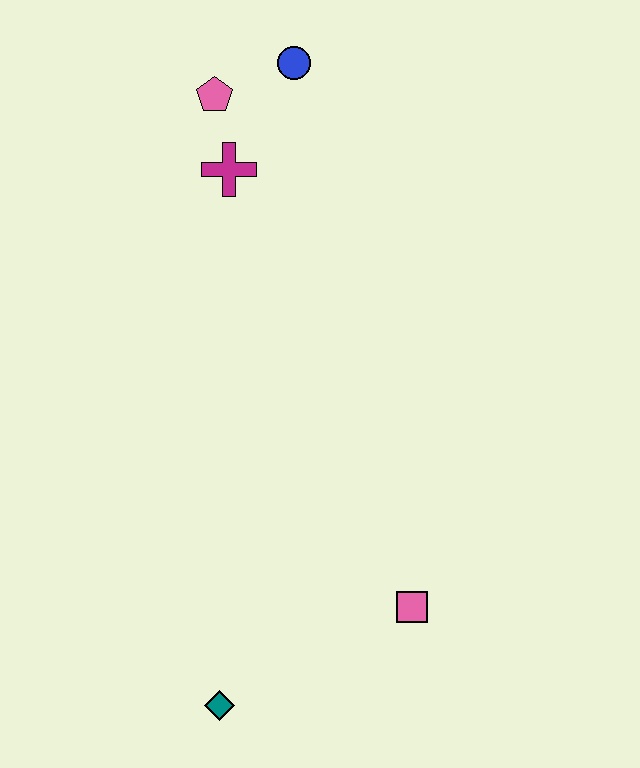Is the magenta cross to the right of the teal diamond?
Yes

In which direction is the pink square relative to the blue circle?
The pink square is below the blue circle.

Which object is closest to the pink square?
The teal diamond is closest to the pink square.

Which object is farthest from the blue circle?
The teal diamond is farthest from the blue circle.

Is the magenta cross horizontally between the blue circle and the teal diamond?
Yes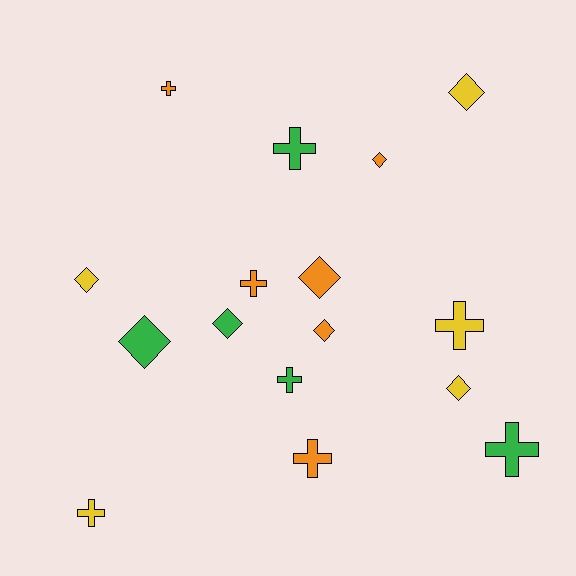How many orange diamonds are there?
There are 3 orange diamonds.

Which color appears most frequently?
Orange, with 6 objects.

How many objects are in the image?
There are 16 objects.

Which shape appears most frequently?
Cross, with 8 objects.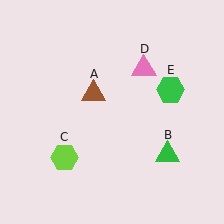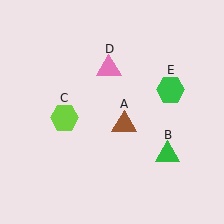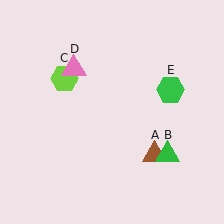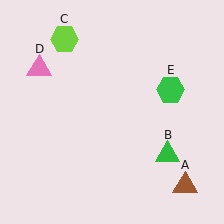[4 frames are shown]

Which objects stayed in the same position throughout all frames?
Green triangle (object B) and green hexagon (object E) remained stationary.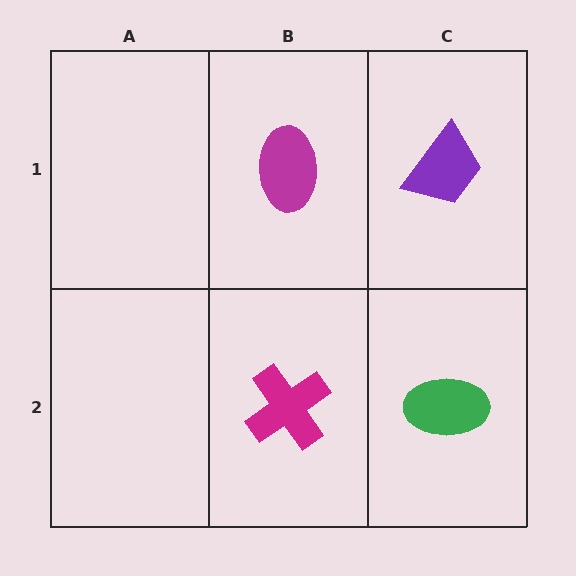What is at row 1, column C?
A purple trapezoid.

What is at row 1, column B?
A magenta ellipse.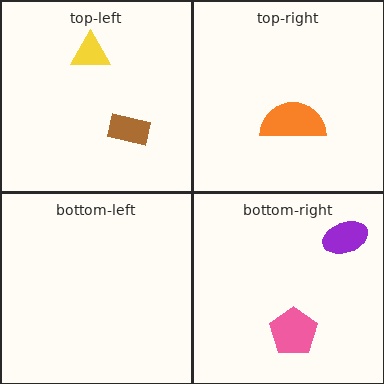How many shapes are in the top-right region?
1.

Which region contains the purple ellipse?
The bottom-right region.